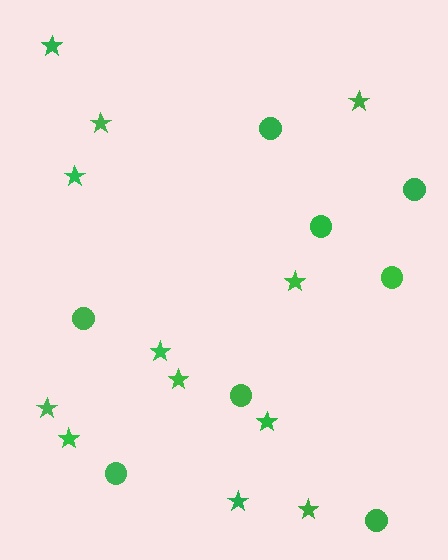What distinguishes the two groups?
There are 2 groups: one group of circles (8) and one group of stars (12).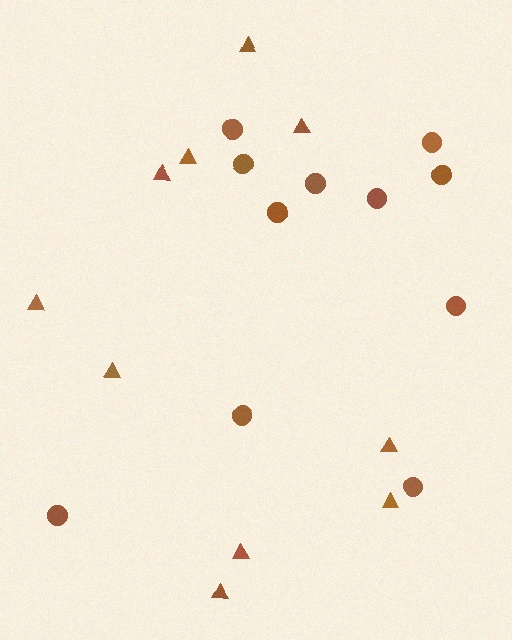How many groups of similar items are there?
There are 2 groups: one group of triangles (10) and one group of circles (11).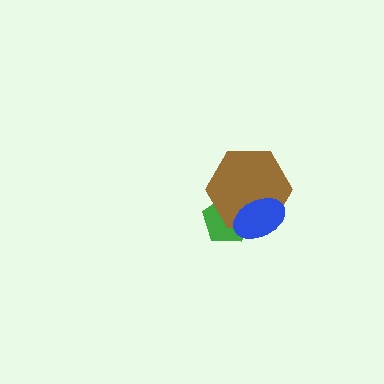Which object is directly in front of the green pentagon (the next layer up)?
The brown hexagon is directly in front of the green pentagon.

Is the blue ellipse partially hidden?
No, no other shape covers it.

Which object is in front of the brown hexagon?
The blue ellipse is in front of the brown hexagon.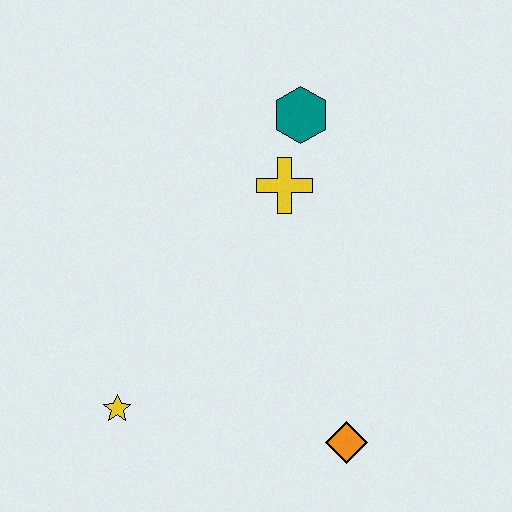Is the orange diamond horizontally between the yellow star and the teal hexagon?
No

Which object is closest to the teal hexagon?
The yellow cross is closest to the teal hexagon.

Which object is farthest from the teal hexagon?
The yellow star is farthest from the teal hexagon.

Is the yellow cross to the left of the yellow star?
No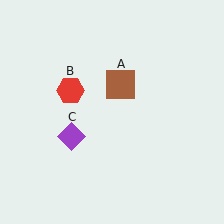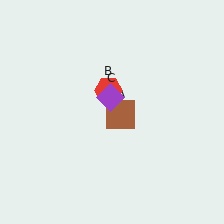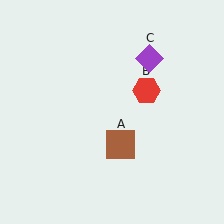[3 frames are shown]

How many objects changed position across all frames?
3 objects changed position: brown square (object A), red hexagon (object B), purple diamond (object C).